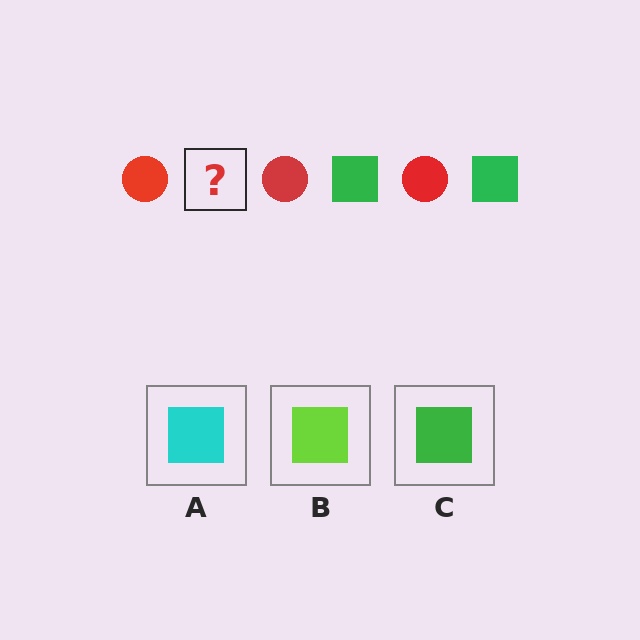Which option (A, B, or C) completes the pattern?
C.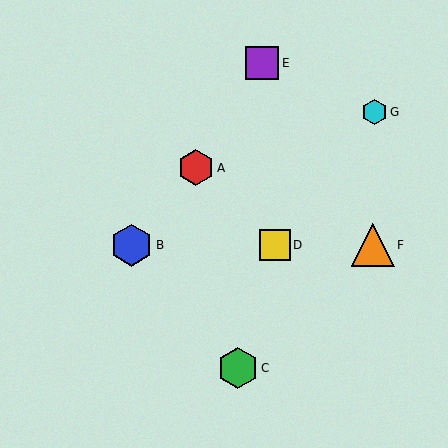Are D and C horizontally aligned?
No, D is at y≈245 and C is at y≈368.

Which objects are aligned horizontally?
Objects B, D, F are aligned horizontally.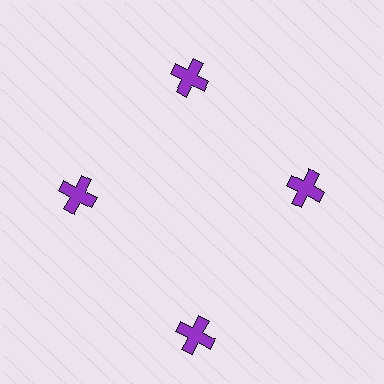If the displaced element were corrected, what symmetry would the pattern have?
It would have 4-fold rotational symmetry — the pattern would map onto itself every 90 degrees.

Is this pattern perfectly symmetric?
No. The 4 purple crosses are arranged in a ring, but one element near the 6 o'clock position is pushed outward from the center, breaking the 4-fold rotational symmetry.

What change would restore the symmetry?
The symmetry would be restored by moving it inward, back onto the ring so that all 4 crosses sit at equal angles and equal distance from the center.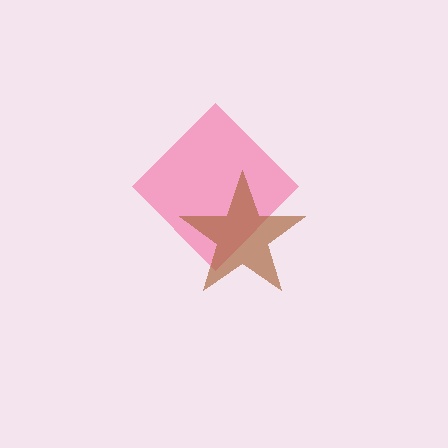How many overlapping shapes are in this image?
There are 2 overlapping shapes in the image.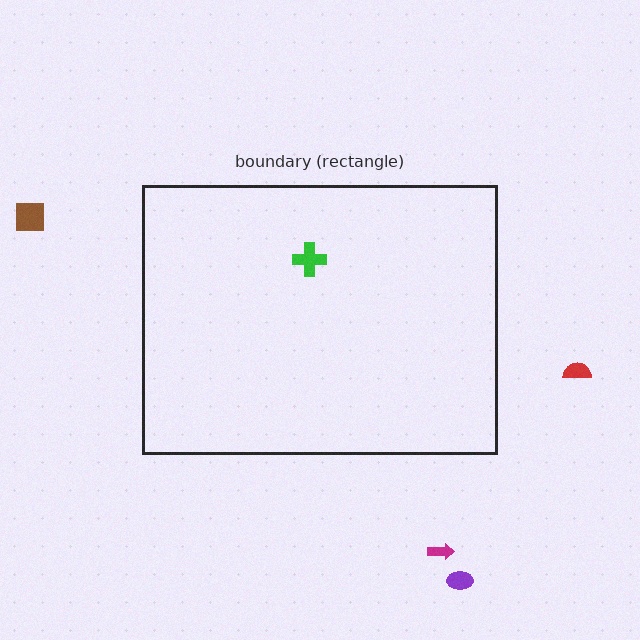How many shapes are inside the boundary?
1 inside, 4 outside.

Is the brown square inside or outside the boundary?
Outside.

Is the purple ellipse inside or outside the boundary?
Outside.